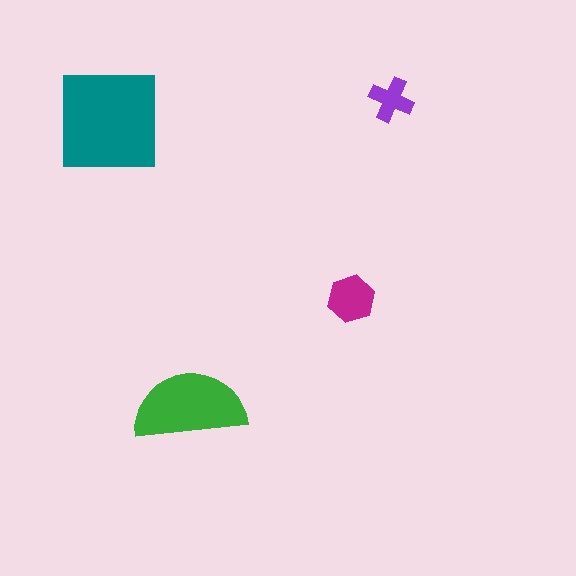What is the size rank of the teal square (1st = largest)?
1st.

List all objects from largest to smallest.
The teal square, the green semicircle, the magenta hexagon, the purple cross.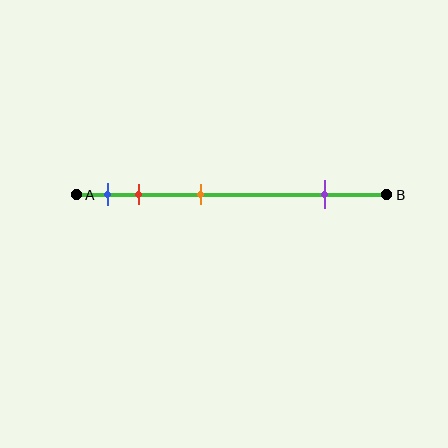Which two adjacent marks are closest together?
The blue and red marks are the closest adjacent pair.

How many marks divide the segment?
There are 4 marks dividing the segment.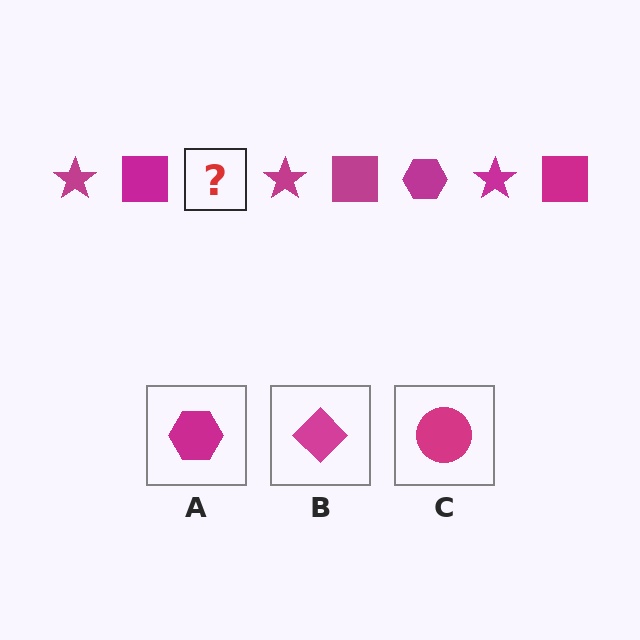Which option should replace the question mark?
Option A.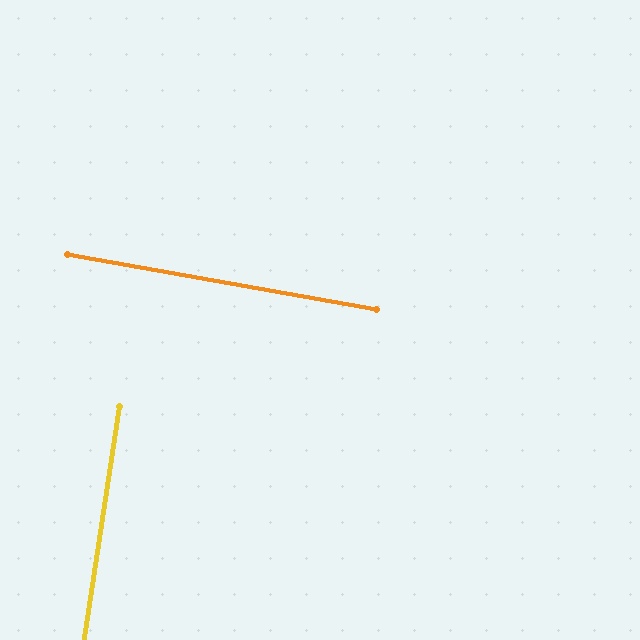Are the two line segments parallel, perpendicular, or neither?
Perpendicular — they meet at approximately 89°.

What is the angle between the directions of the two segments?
Approximately 89 degrees.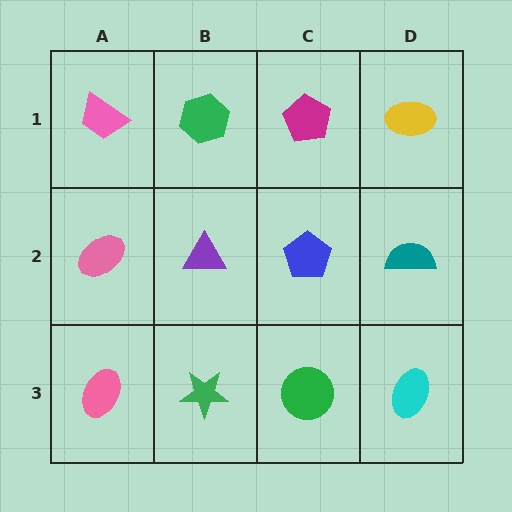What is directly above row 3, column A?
A pink ellipse.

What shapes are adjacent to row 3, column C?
A blue pentagon (row 2, column C), a green star (row 3, column B), a cyan ellipse (row 3, column D).